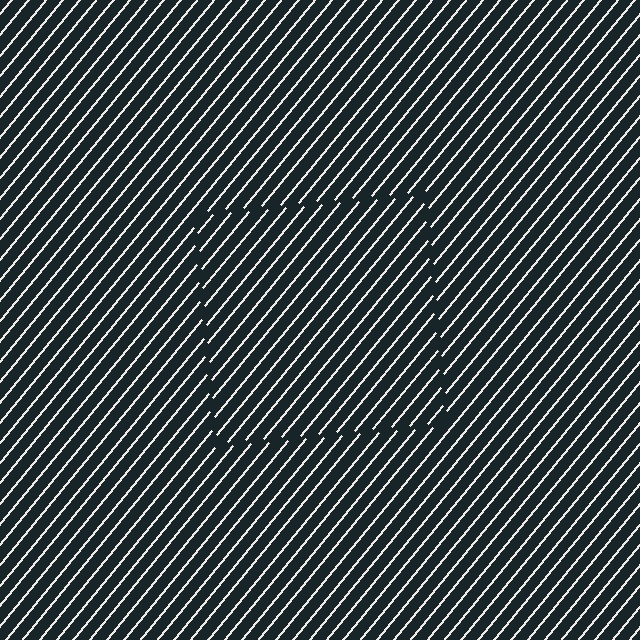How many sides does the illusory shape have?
4 sides — the line-ends trace a square.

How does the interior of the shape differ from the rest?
The interior of the shape contains the same grating, shifted by half a period — the contour is defined by the phase discontinuity where line-ends from the inner and outer gratings abut.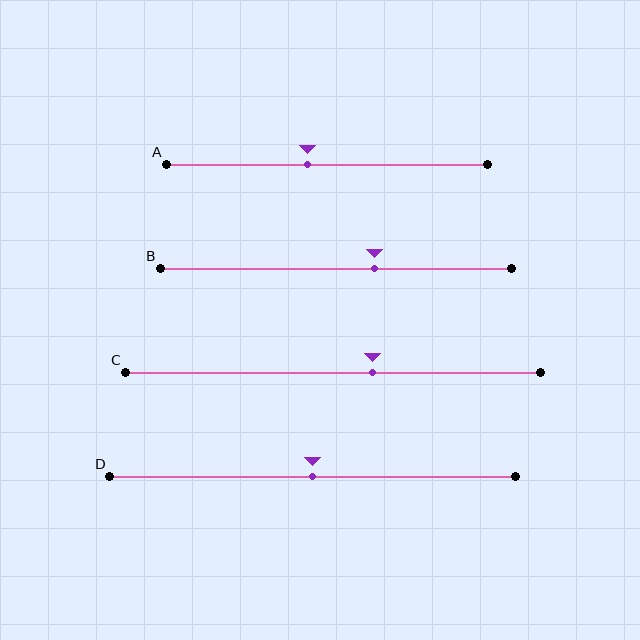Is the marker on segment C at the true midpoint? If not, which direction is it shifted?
No, the marker on segment C is shifted to the right by about 10% of the segment length.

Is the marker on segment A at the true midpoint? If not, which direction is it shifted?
No, the marker on segment A is shifted to the left by about 6% of the segment length.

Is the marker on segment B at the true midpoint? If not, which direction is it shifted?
No, the marker on segment B is shifted to the right by about 11% of the segment length.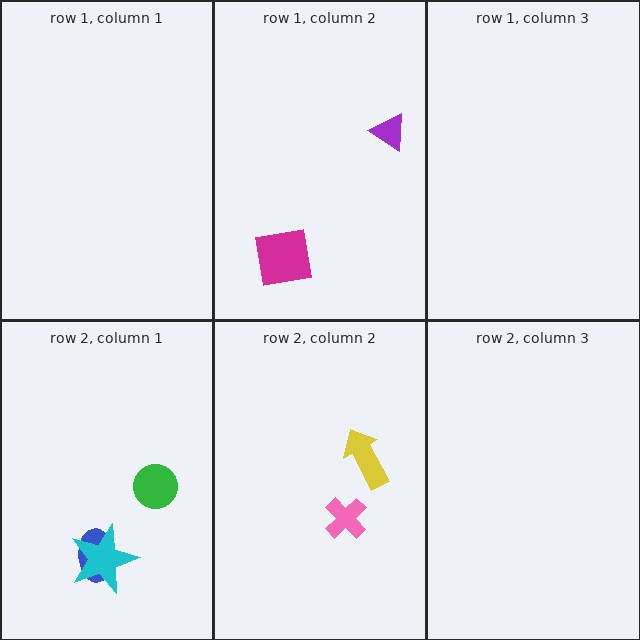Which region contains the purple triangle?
The row 1, column 2 region.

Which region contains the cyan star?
The row 2, column 1 region.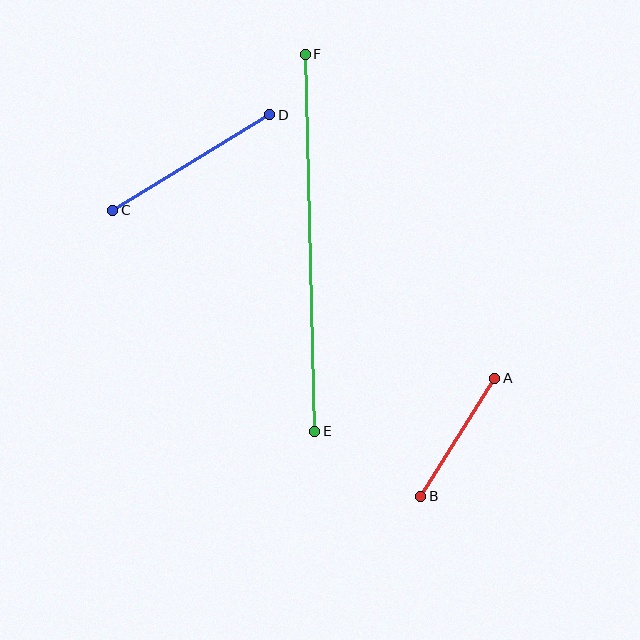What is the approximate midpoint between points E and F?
The midpoint is at approximately (310, 243) pixels.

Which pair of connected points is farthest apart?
Points E and F are farthest apart.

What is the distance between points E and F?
The distance is approximately 377 pixels.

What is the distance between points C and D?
The distance is approximately 184 pixels.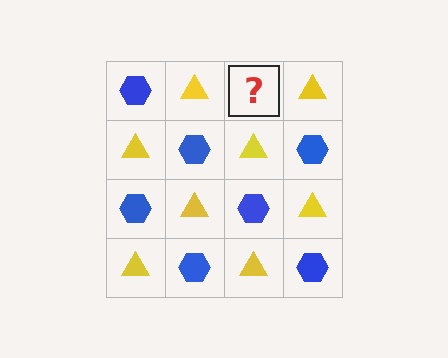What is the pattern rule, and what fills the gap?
The rule is that it alternates blue hexagon and yellow triangle in a checkerboard pattern. The gap should be filled with a blue hexagon.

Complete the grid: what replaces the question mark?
The question mark should be replaced with a blue hexagon.